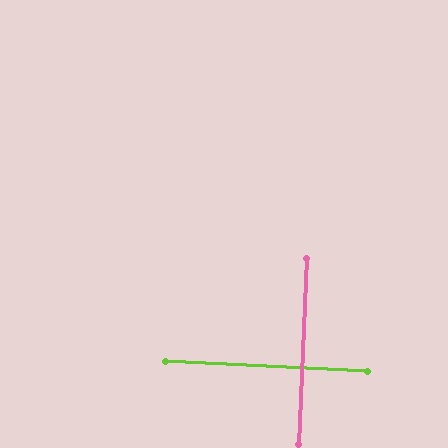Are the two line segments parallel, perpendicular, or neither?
Perpendicular — they meet at approximately 90°.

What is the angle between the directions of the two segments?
Approximately 90 degrees.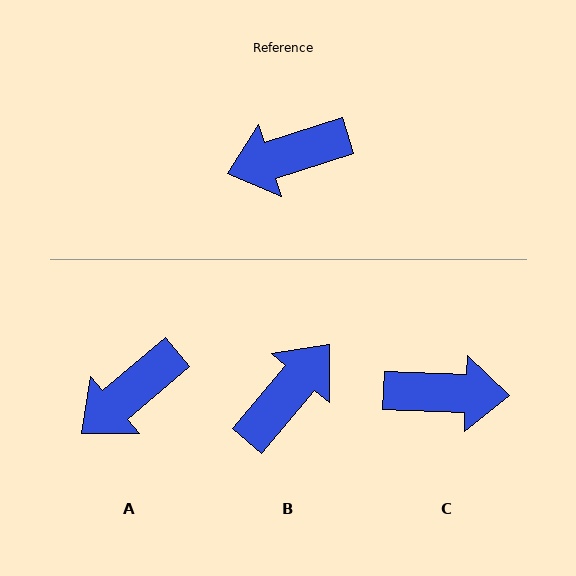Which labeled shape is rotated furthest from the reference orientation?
C, about 160 degrees away.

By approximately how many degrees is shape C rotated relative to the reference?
Approximately 160 degrees counter-clockwise.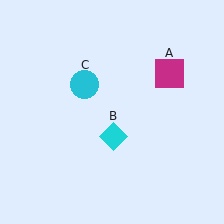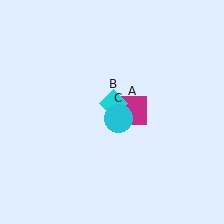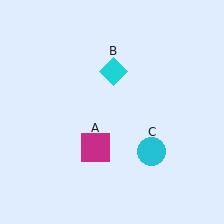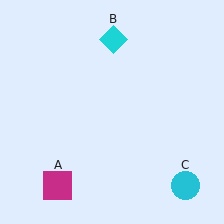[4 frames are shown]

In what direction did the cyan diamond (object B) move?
The cyan diamond (object B) moved up.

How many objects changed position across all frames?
3 objects changed position: magenta square (object A), cyan diamond (object B), cyan circle (object C).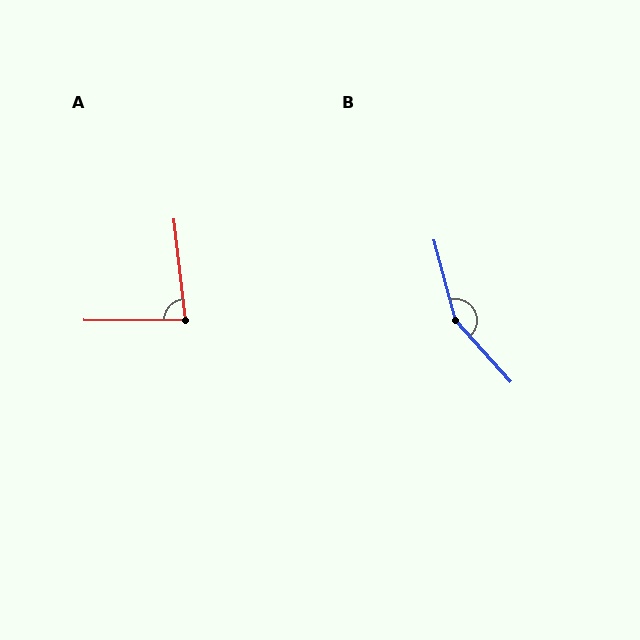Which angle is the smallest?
A, at approximately 83 degrees.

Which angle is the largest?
B, at approximately 153 degrees.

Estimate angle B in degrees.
Approximately 153 degrees.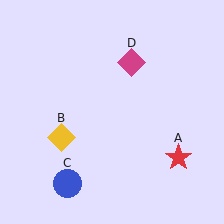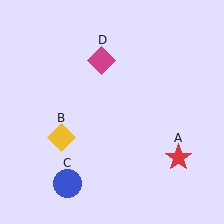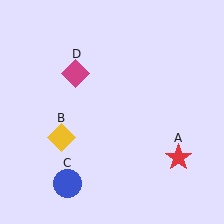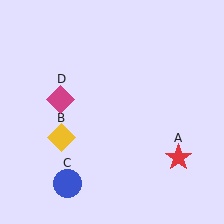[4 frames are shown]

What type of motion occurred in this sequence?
The magenta diamond (object D) rotated counterclockwise around the center of the scene.